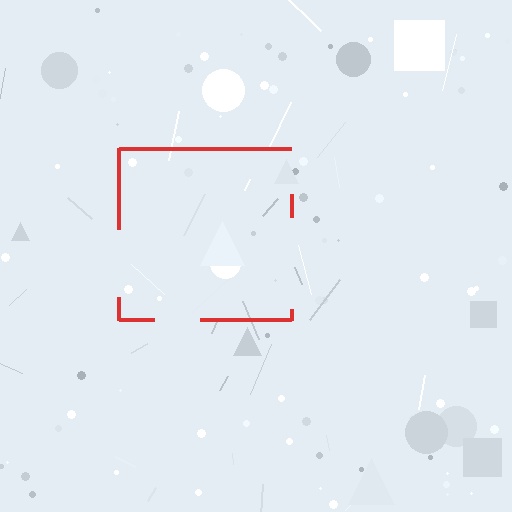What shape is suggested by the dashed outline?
The dashed outline suggests a square.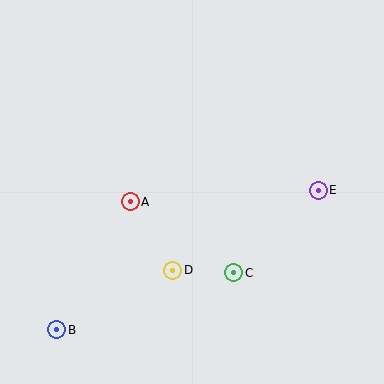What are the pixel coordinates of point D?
Point D is at (173, 270).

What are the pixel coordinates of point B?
Point B is at (57, 330).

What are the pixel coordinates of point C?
Point C is at (234, 273).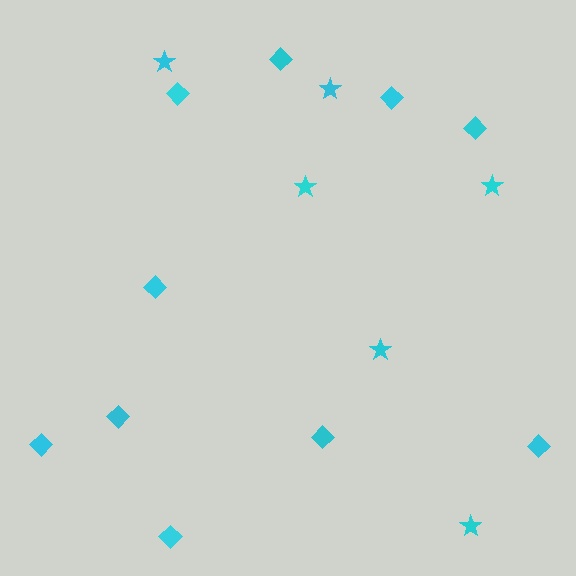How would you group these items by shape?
There are 2 groups: one group of diamonds (10) and one group of stars (6).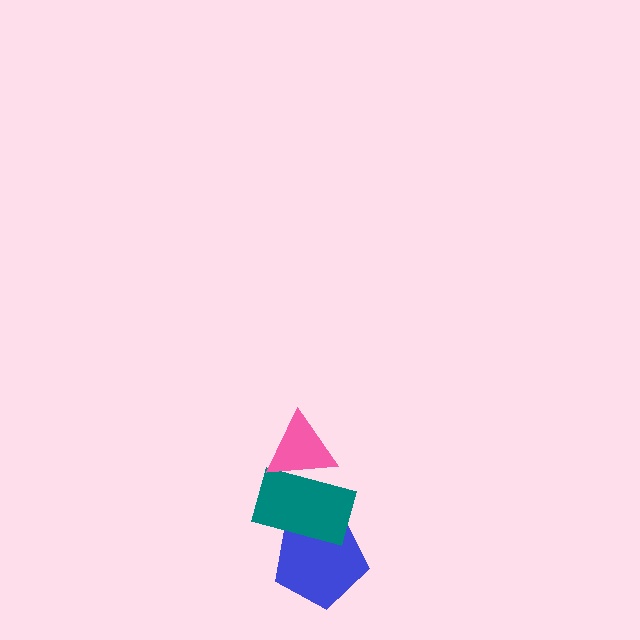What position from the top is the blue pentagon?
The blue pentagon is 3rd from the top.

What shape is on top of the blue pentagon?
The teal rectangle is on top of the blue pentagon.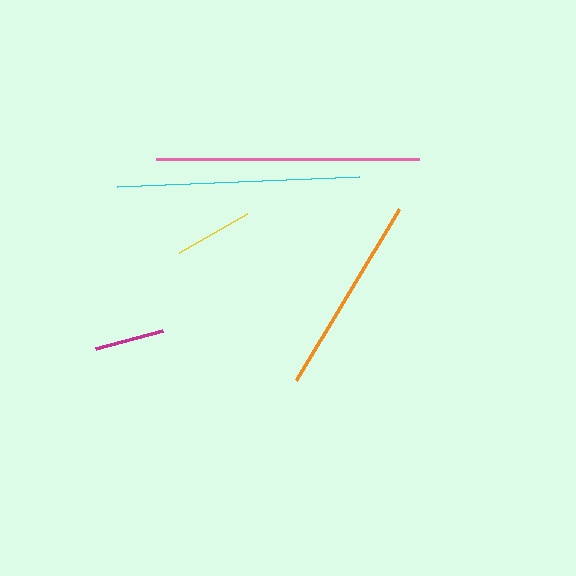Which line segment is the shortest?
The magenta line is the shortest at approximately 69 pixels.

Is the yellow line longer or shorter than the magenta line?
The yellow line is longer than the magenta line.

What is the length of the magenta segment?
The magenta segment is approximately 69 pixels long.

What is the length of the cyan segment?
The cyan segment is approximately 242 pixels long.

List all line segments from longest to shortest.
From longest to shortest: pink, cyan, orange, yellow, magenta.